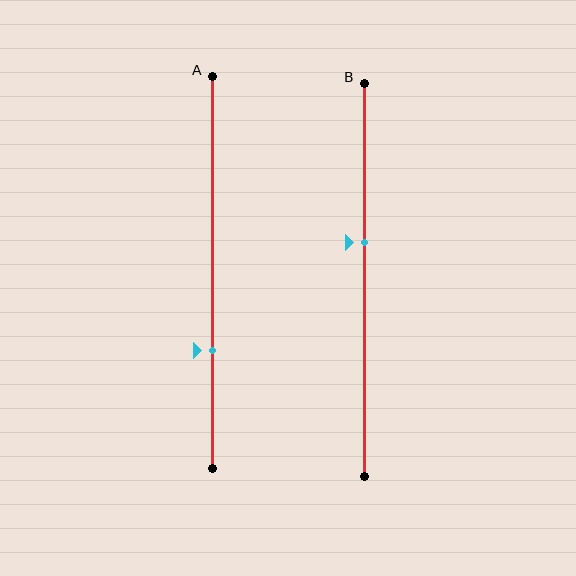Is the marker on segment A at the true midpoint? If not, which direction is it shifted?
No, the marker on segment A is shifted downward by about 20% of the segment length.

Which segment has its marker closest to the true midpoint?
Segment B has its marker closest to the true midpoint.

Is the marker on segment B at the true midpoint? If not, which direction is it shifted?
No, the marker on segment B is shifted upward by about 10% of the segment length.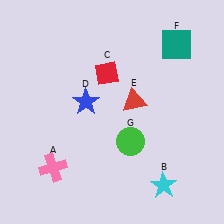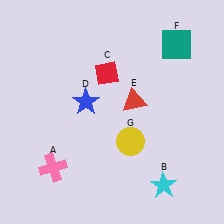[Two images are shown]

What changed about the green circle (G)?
In Image 1, G is green. In Image 2, it changed to yellow.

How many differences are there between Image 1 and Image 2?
There is 1 difference between the two images.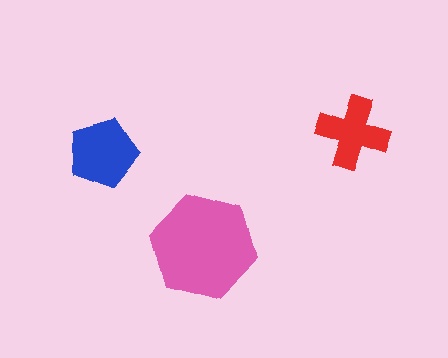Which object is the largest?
The pink hexagon.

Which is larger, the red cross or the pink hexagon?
The pink hexagon.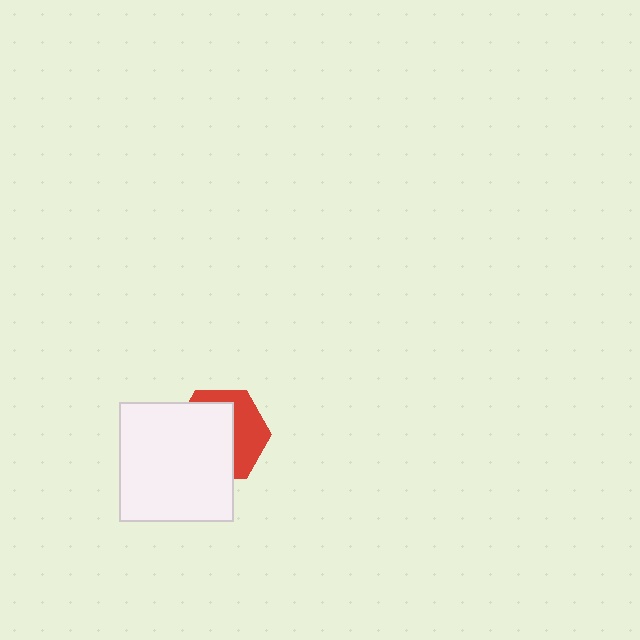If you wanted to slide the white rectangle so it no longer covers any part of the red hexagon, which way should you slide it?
Slide it toward the lower-left — that is the most direct way to separate the two shapes.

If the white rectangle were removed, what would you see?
You would see the complete red hexagon.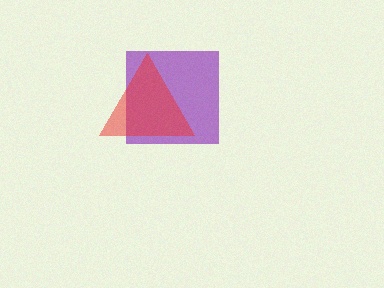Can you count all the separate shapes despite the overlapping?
Yes, there are 2 separate shapes.